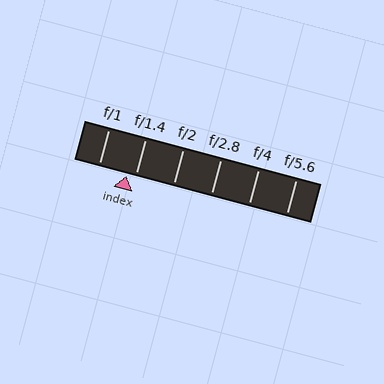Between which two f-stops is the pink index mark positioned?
The index mark is between f/1 and f/1.4.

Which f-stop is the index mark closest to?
The index mark is closest to f/1.4.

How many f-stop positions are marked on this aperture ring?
There are 6 f-stop positions marked.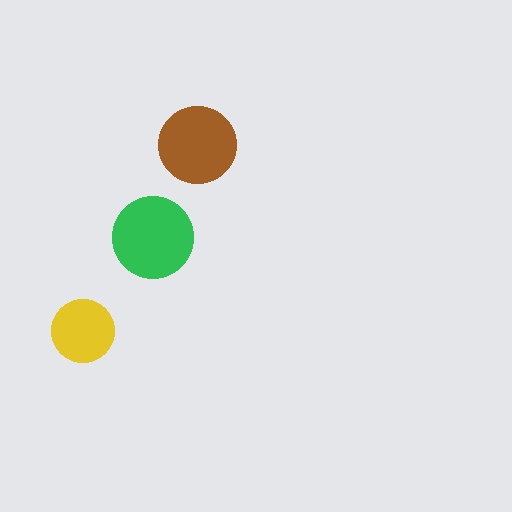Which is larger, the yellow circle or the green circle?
The green one.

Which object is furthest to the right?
The brown circle is rightmost.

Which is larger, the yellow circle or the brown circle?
The brown one.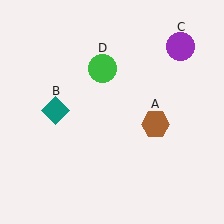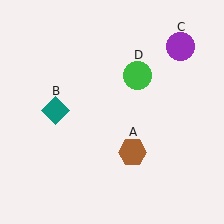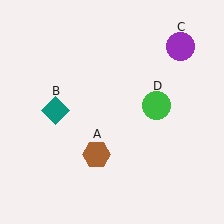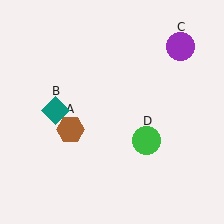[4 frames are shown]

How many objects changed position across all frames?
2 objects changed position: brown hexagon (object A), green circle (object D).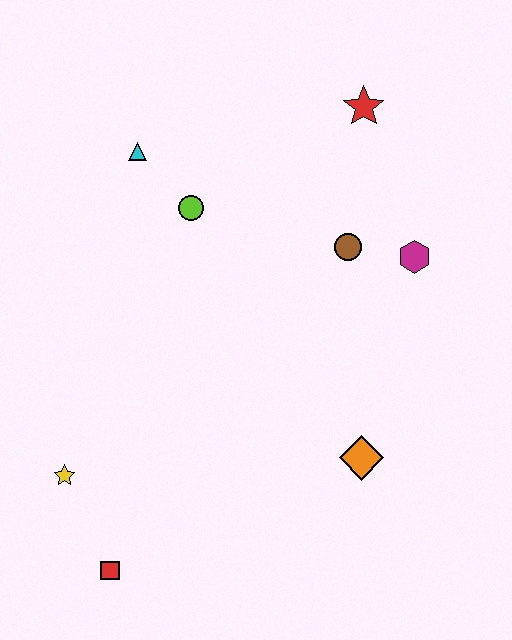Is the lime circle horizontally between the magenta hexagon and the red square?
Yes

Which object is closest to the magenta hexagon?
The brown circle is closest to the magenta hexagon.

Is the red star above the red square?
Yes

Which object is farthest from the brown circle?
The red square is farthest from the brown circle.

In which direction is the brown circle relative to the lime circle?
The brown circle is to the right of the lime circle.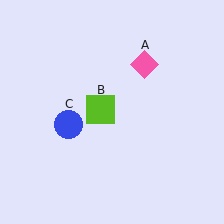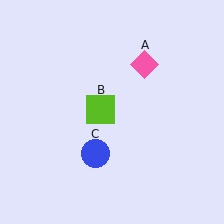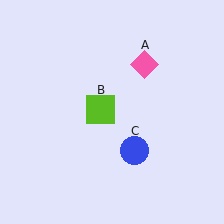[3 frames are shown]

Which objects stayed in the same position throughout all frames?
Pink diamond (object A) and lime square (object B) remained stationary.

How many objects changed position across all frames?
1 object changed position: blue circle (object C).